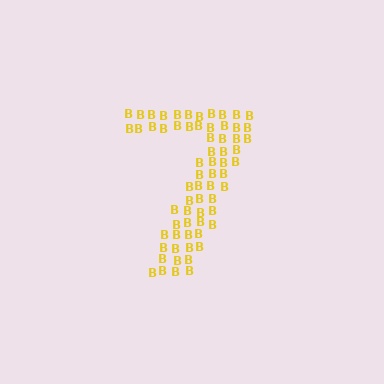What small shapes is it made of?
It is made of small letter B's.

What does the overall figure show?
The overall figure shows the digit 7.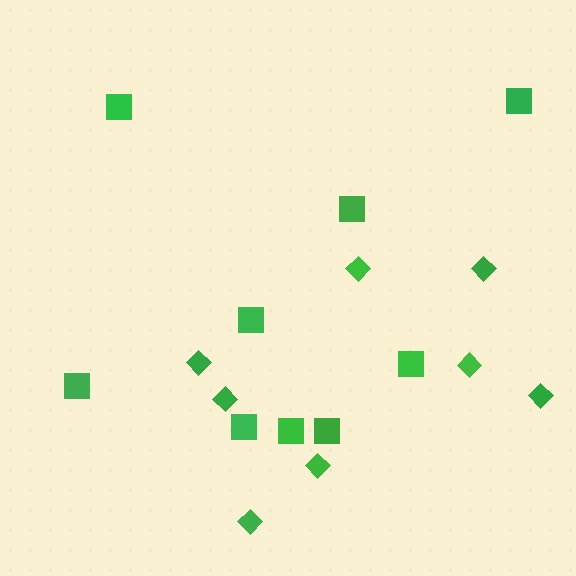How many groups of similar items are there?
There are 2 groups: one group of squares (9) and one group of diamonds (8).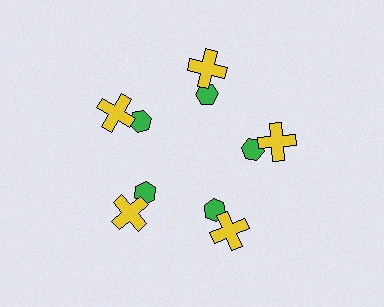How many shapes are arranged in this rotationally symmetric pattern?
There are 10 shapes, arranged in 5 groups of 2.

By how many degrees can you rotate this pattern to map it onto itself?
The pattern maps onto itself every 72 degrees of rotation.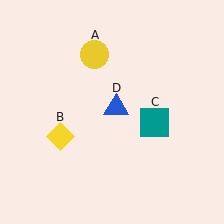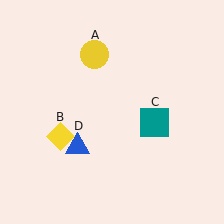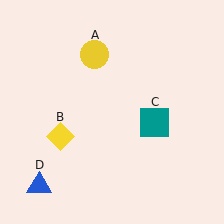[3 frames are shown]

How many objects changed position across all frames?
1 object changed position: blue triangle (object D).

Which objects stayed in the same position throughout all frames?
Yellow circle (object A) and yellow diamond (object B) and teal square (object C) remained stationary.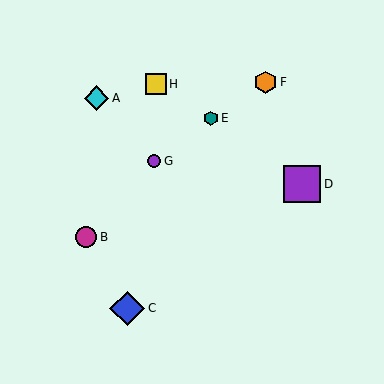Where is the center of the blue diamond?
The center of the blue diamond is at (127, 308).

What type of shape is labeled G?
Shape G is a purple circle.